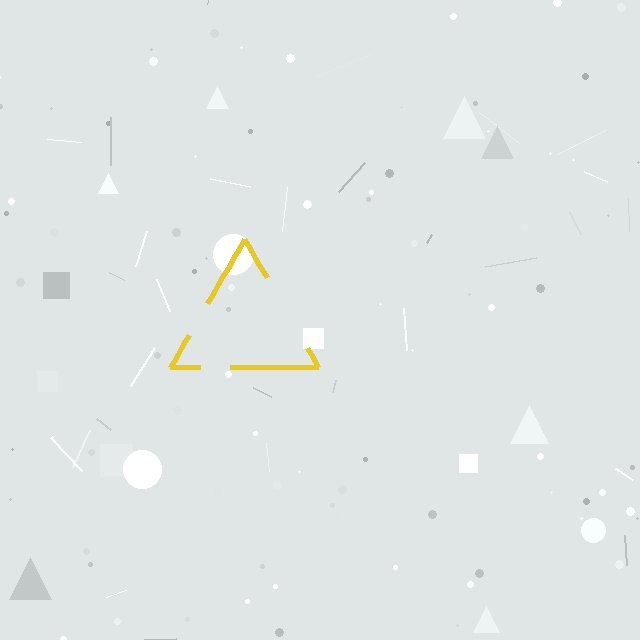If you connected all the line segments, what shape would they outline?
They would outline a triangle.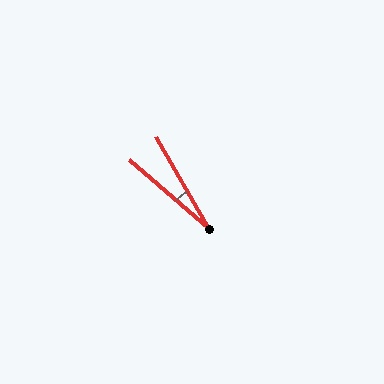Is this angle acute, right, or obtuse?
It is acute.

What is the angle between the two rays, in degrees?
Approximately 19 degrees.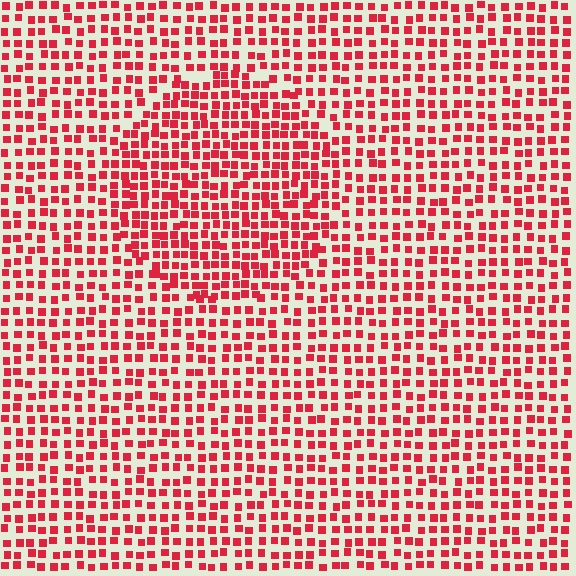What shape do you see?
I see a circle.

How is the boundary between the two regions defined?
The boundary is defined by a change in element density (approximately 1.5x ratio). All elements are the same color, size, and shape.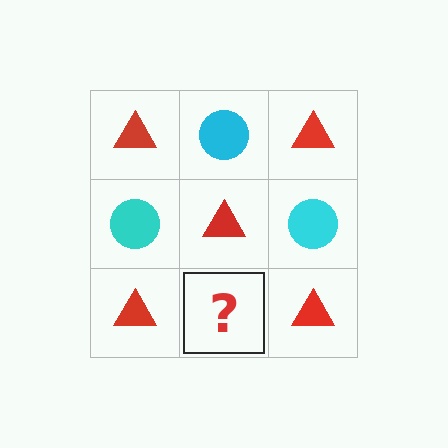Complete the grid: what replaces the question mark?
The question mark should be replaced with a cyan circle.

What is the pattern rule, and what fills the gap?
The rule is that it alternates red triangle and cyan circle in a checkerboard pattern. The gap should be filled with a cyan circle.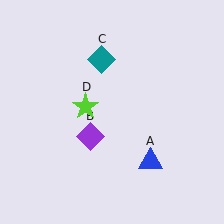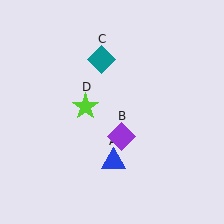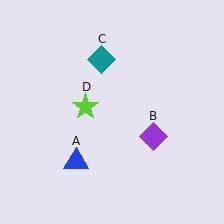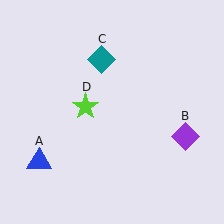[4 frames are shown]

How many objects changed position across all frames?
2 objects changed position: blue triangle (object A), purple diamond (object B).